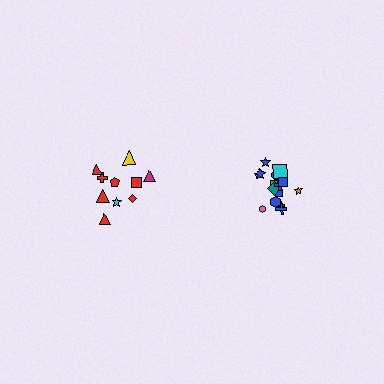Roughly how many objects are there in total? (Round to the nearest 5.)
Roughly 25 objects in total.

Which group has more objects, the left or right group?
The right group.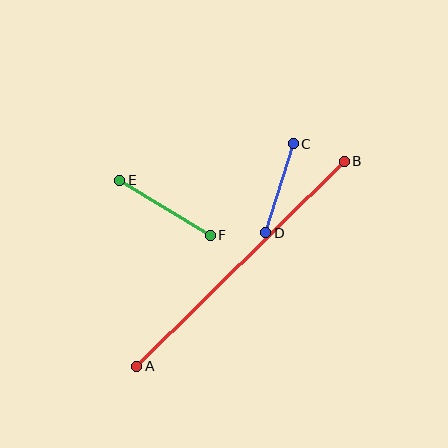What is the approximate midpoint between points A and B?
The midpoint is at approximately (240, 264) pixels.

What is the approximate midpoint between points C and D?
The midpoint is at approximately (279, 188) pixels.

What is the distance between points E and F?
The distance is approximately 106 pixels.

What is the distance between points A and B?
The distance is approximately 292 pixels.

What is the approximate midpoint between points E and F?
The midpoint is at approximately (165, 208) pixels.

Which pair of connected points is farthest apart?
Points A and B are farthest apart.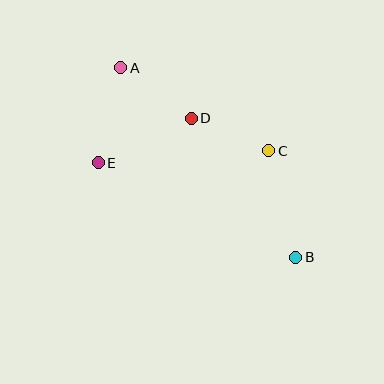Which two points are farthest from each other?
Points A and B are farthest from each other.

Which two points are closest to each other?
Points C and D are closest to each other.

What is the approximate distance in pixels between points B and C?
The distance between B and C is approximately 110 pixels.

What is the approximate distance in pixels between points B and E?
The distance between B and E is approximately 219 pixels.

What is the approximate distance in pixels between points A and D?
The distance between A and D is approximately 87 pixels.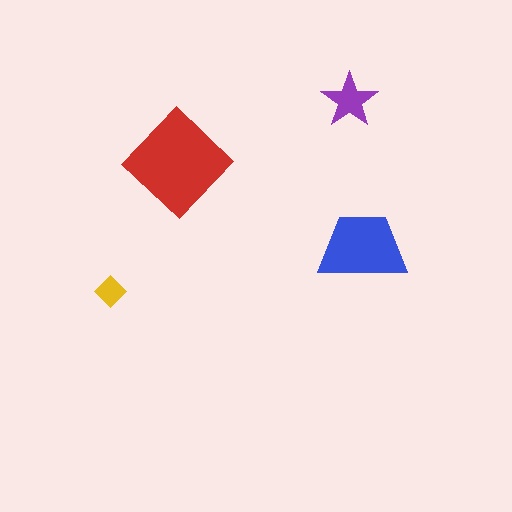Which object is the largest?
The red diamond.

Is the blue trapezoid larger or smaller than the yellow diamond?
Larger.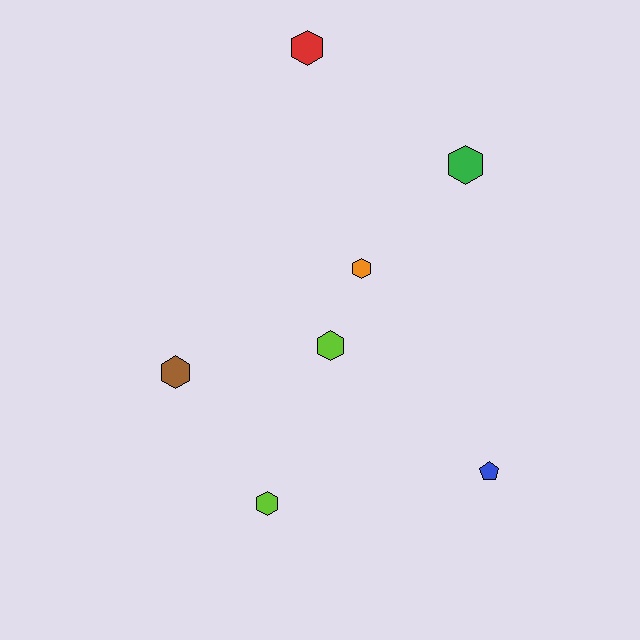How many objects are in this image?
There are 7 objects.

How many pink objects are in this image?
There are no pink objects.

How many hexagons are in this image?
There are 6 hexagons.